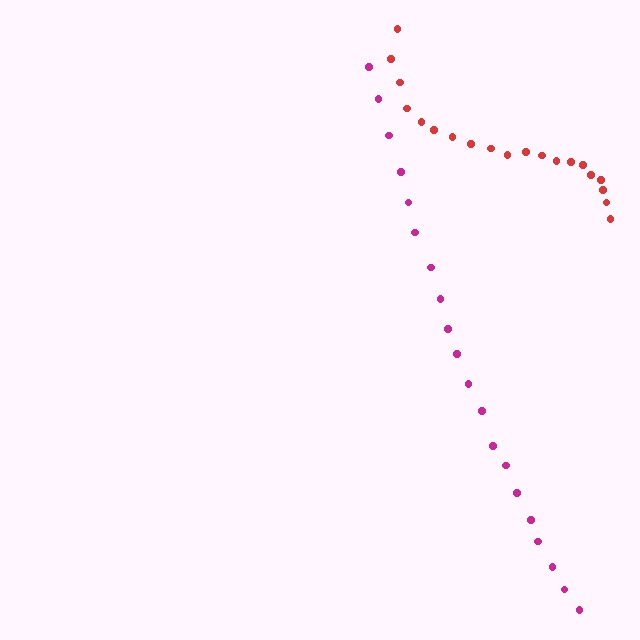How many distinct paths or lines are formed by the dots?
There are 2 distinct paths.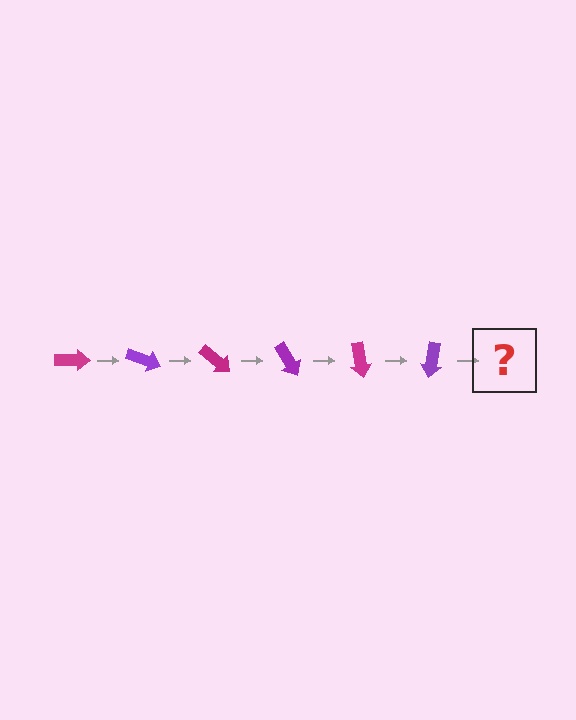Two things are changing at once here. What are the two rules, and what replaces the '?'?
The two rules are that it rotates 20 degrees each step and the color cycles through magenta and purple. The '?' should be a magenta arrow, rotated 120 degrees from the start.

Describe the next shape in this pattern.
It should be a magenta arrow, rotated 120 degrees from the start.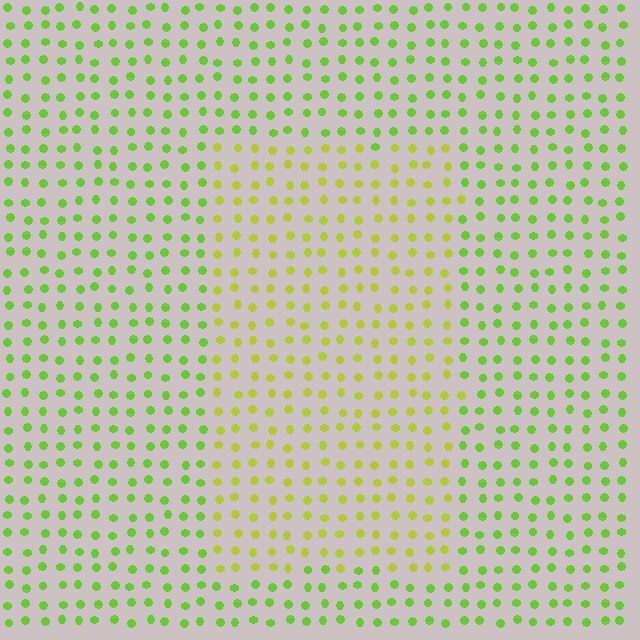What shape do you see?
I see a rectangle.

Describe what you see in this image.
The image is filled with small lime elements in a uniform arrangement. A rectangle-shaped region is visible where the elements are tinted to a slightly different hue, forming a subtle color boundary.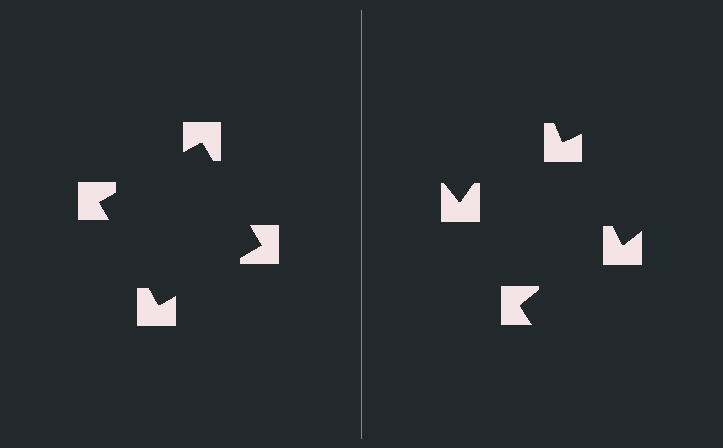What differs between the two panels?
The notched squares are positioned identically on both sides; only the wedge orientations differ. On the left they align to a square; on the right they are misaligned.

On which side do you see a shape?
An illusory square appears on the left side. On the right side the wedge cuts are rotated, so no coherent shape forms.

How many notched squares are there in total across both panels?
8 — 4 on each side.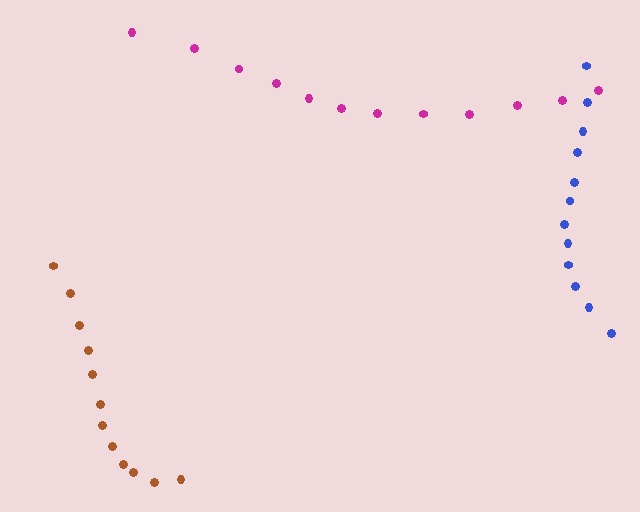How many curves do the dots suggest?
There are 3 distinct paths.